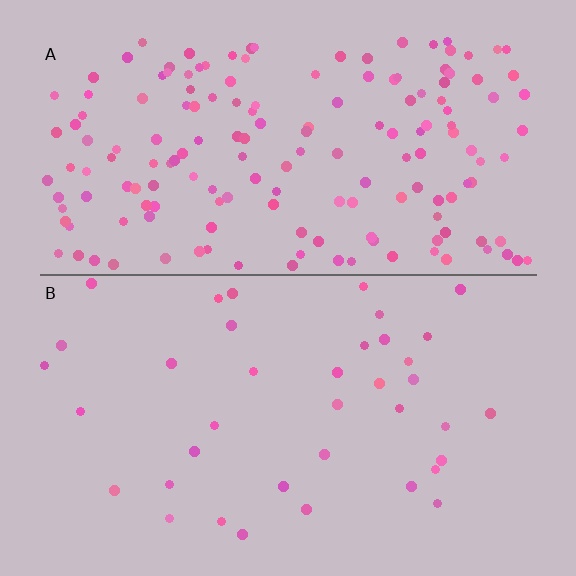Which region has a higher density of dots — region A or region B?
A (the top).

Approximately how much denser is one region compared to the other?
Approximately 4.3× — region A over region B.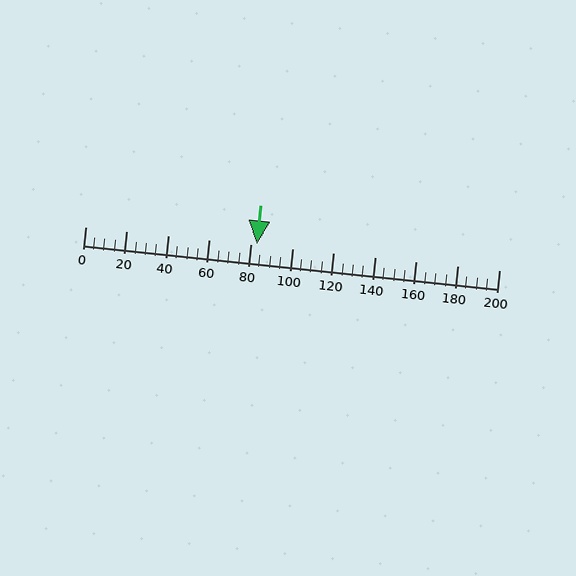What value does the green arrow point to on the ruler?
The green arrow points to approximately 83.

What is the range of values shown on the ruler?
The ruler shows values from 0 to 200.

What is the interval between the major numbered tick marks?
The major tick marks are spaced 20 units apart.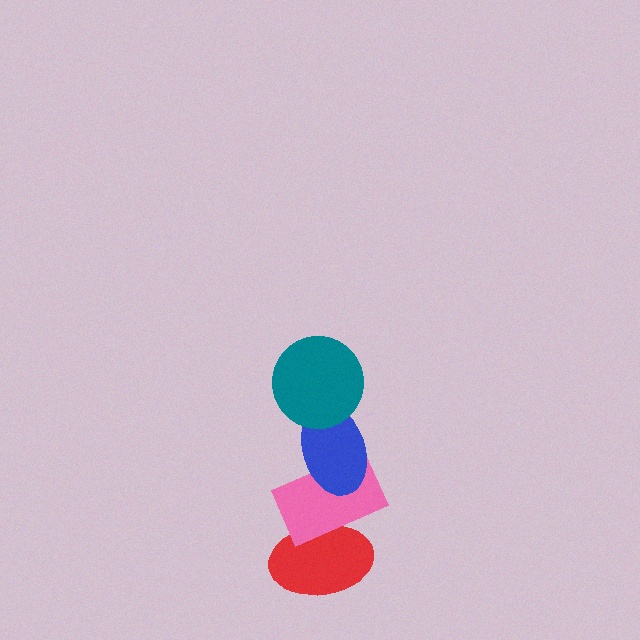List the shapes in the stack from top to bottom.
From top to bottom: the teal circle, the blue ellipse, the pink rectangle, the red ellipse.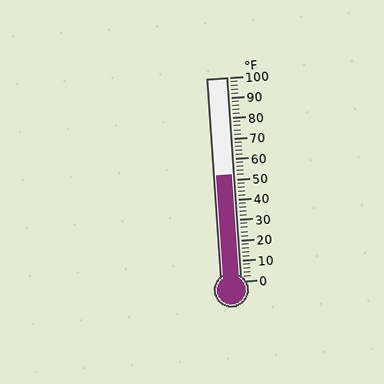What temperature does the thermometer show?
The thermometer shows approximately 52°F.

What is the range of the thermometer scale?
The thermometer scale ranges from 0°F to 100°F.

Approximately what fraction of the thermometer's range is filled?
The thermometer is filled to approximately 50% of its range.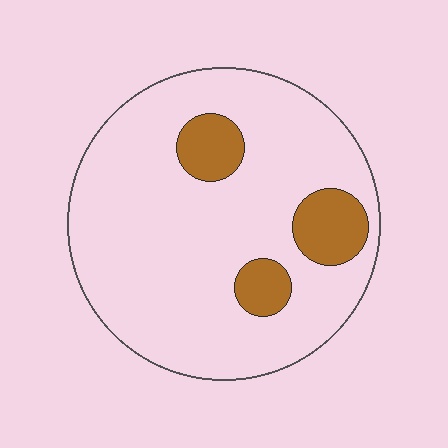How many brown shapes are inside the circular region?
3.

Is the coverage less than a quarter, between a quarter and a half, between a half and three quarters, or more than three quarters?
Less than a quarter.